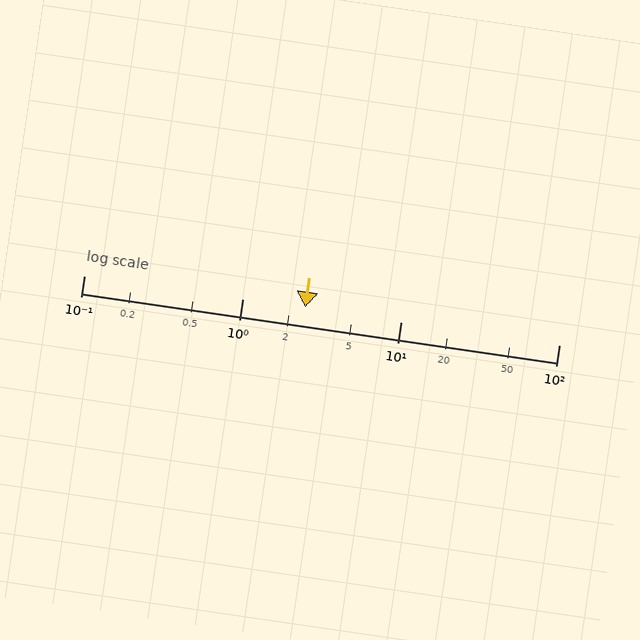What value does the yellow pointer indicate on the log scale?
The pointer indicates approximately 2.5.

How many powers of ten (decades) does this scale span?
The scale spans 3 decades, from 0.1 to 100.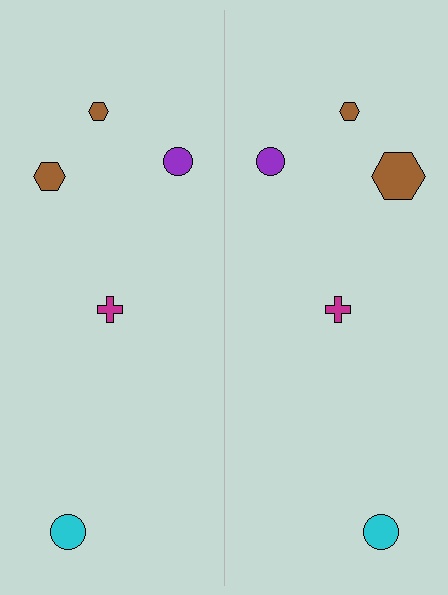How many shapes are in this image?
There are 10 shapes in this image.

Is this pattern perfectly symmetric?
No, the pattern is not perfectly symmetric. The brown hexagon on the right side has a different size than its mirror counterpart.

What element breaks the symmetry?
The brown hexagon on the right side has a different size than its mirror counterpart.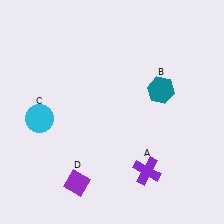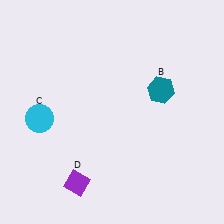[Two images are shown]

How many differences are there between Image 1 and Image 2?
There is 1 difference between the two images.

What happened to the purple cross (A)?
The purple cross (A) was removed in Image 2. It was in the bottom-right area of Image 1.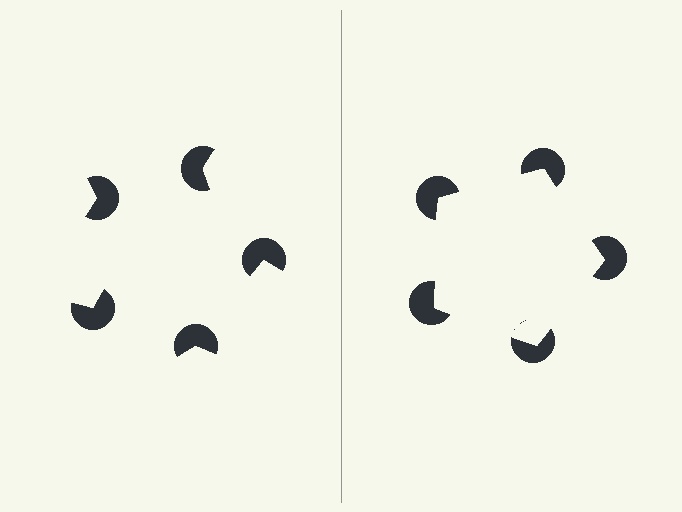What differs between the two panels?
The pac-man discs are positioned identically on both sides; only the wedge orientations differ. On the right they align to a pentagon; on the left they are misaligned.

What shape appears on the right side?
An illusory pentagon.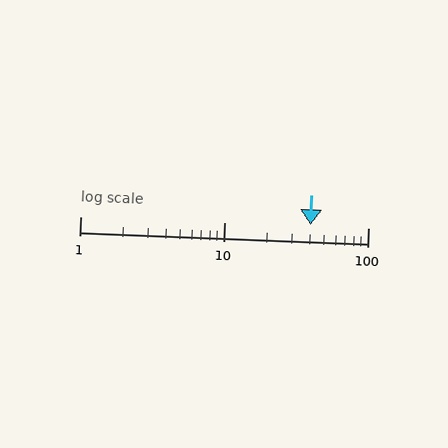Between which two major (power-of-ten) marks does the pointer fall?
The pointer is between 10 and 100.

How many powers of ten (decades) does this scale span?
The scale spans 2 decades, from 1 to 100.